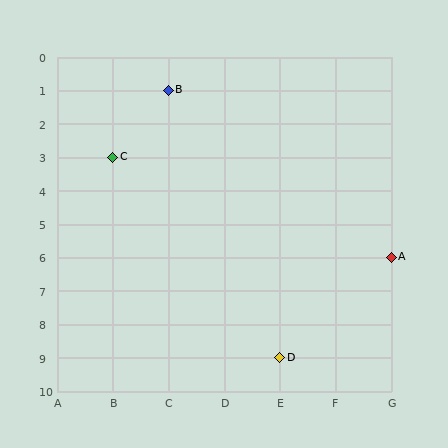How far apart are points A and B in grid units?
Points A and B are 4 columns and 5 rows apart (about 6.4 grid units diagonally).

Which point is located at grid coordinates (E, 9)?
Point D is at (E, 9).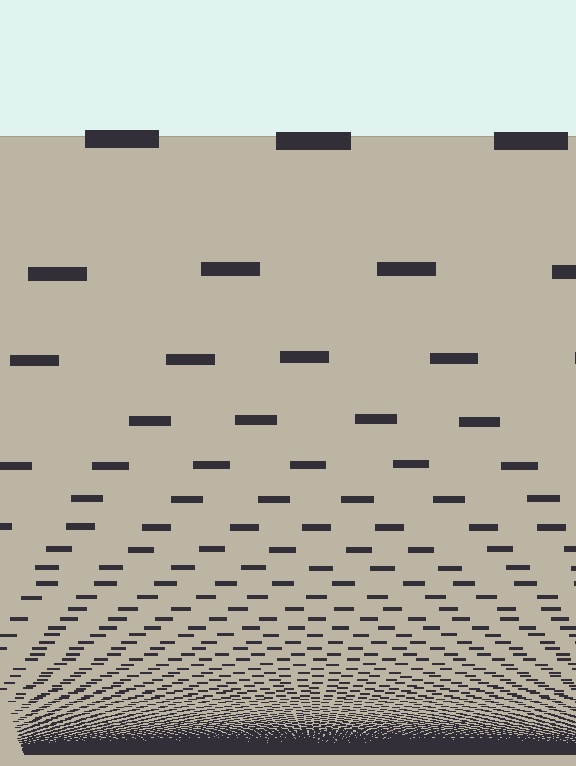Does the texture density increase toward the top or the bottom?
Density increases toward the bottom.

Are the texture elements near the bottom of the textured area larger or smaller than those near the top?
Smaller. The gradient is inverted — elements near the bottom are smaller and denser.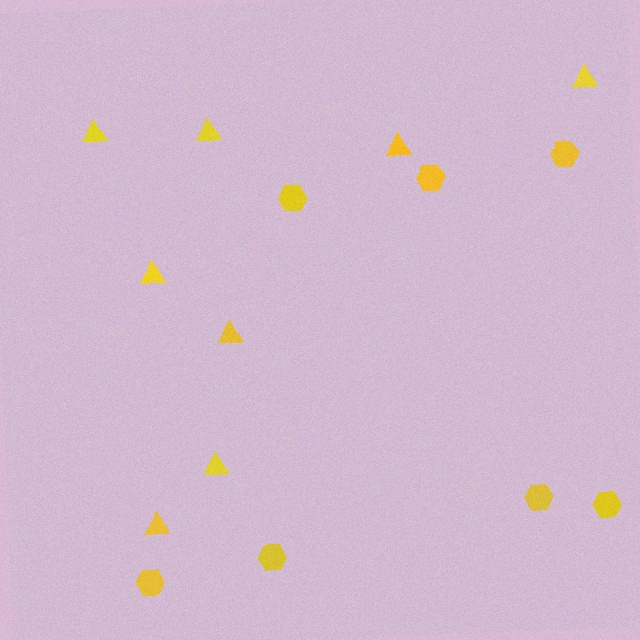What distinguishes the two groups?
There are 2 groups: one group of hexagons (7) and one group of triangles (8).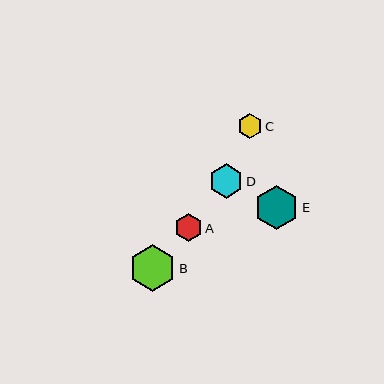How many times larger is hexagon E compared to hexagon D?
Hexagon E is approximately 1.3 times the size of hexagon D.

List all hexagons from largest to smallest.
From largest to smallest: B, E, D, A, C.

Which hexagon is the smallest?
Hexagon C is the smallest with a size of approximately 25 pixels.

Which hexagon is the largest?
Hexagon B is the largest with a size of approximately 47 pixels.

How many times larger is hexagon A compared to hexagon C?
Hexagon A is approximately 1.1 times the size of hexagon C.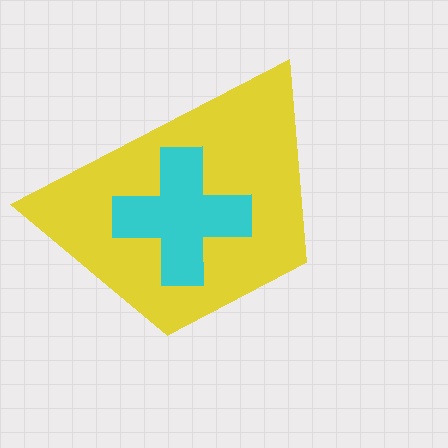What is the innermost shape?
The cyan cross.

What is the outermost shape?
The yellow trapezoid.